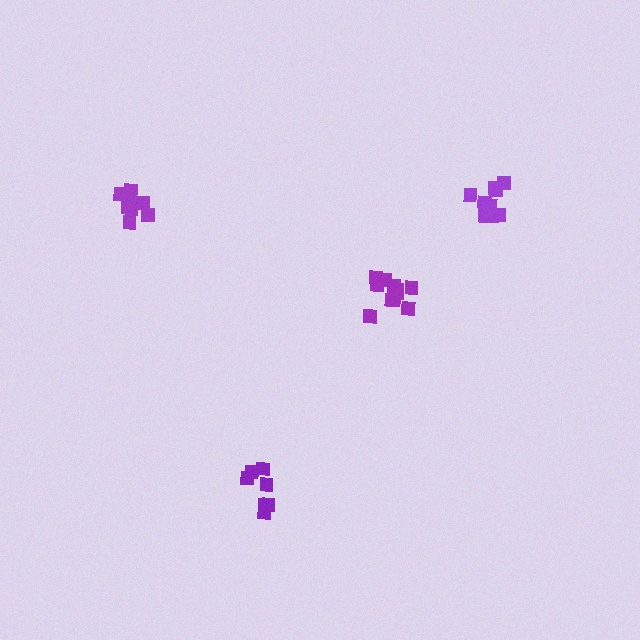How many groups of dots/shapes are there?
There are 4 groups.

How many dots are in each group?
Group 1: 7 dots, Group 2: 12 dots, Group 3: 8 dots, Group 4: 10 dots (37 total).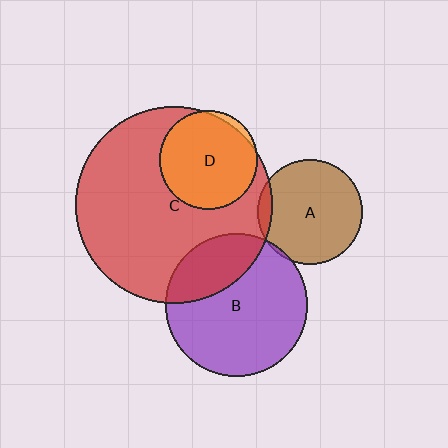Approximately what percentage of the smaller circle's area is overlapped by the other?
Approximately 25%.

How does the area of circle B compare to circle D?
Approximately 2.1 times.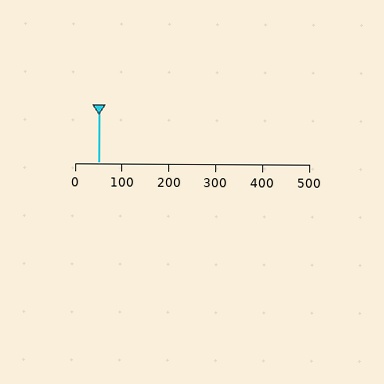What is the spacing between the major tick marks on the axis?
The major ticks are spaced 100 apart.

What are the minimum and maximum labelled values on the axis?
The axis runs from 0 to 500.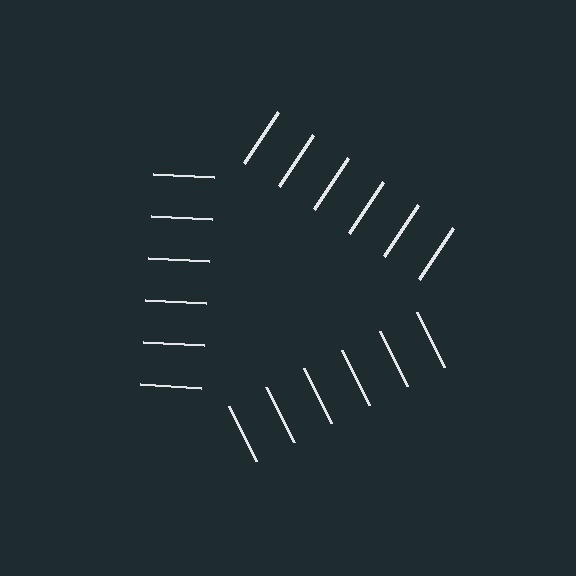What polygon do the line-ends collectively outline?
An illusory triangle — the line segments terminate on its edges but no continuous stroke is drawn.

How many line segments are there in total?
18 — 6 along each of the 3 edges.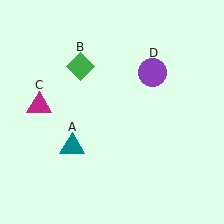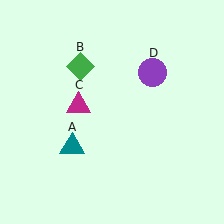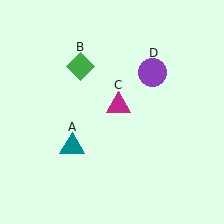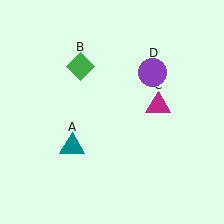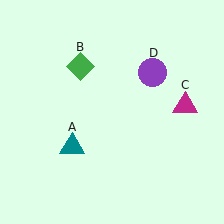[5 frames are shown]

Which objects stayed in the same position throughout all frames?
Teal triangle (object A) and green diamond (object B) and purple circle (object D) remained stationary.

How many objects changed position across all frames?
1 object changed position: magenta triangle (object C).